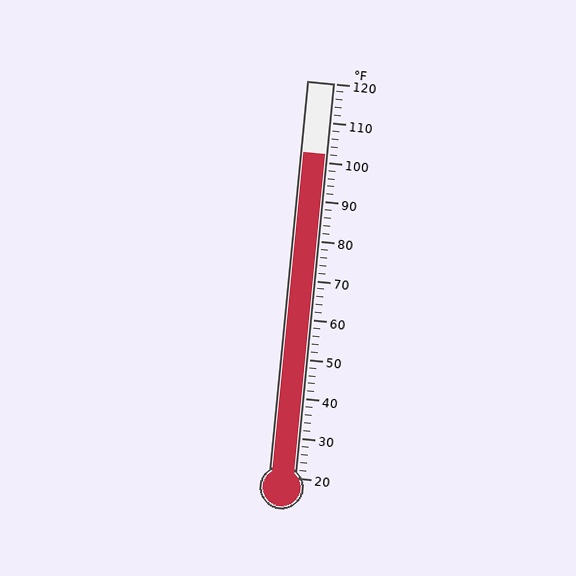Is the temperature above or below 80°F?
The temperature is above 80°F.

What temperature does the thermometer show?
The thermometer shows approximately 102°F.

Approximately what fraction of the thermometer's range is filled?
The thermometer is filled to approximately 80% of its range.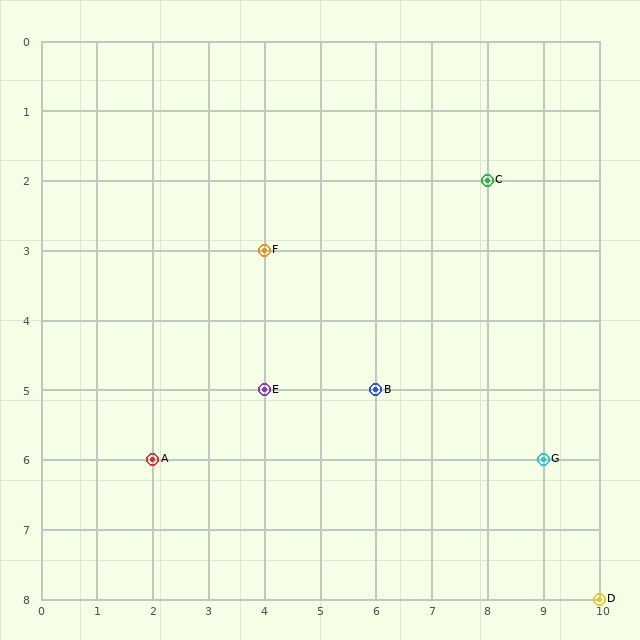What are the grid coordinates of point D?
Point D is at grid coordinates (10, 8).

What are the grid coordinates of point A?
Point A is at grid coordinates (2, 6).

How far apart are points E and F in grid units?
Points E and F are 2 rows apart.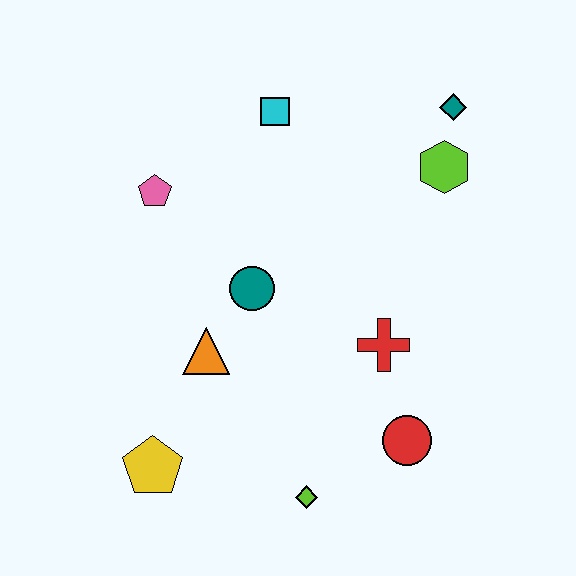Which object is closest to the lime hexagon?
The teal diamond is closest to the lime hexagon.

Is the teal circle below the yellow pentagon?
No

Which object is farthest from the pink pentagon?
The red circle is farthest from the pink pentagon.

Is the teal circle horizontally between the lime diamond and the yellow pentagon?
Yes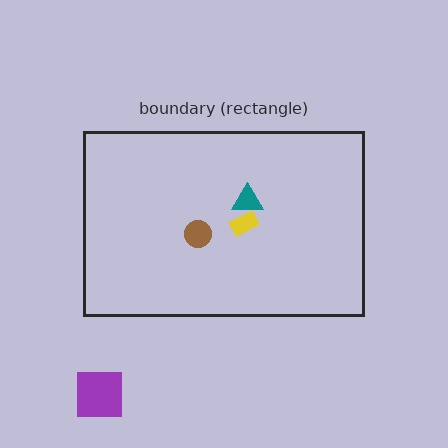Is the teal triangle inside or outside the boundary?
Inside.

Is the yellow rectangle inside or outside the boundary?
Inside.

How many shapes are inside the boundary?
3 inside, 1 outside.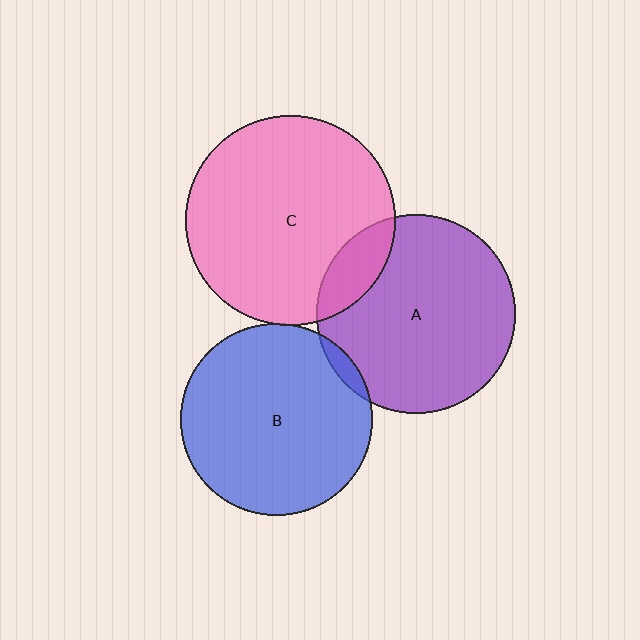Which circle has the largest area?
Circle C (pink).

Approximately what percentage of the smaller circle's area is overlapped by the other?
Approximately 5%.